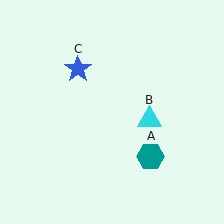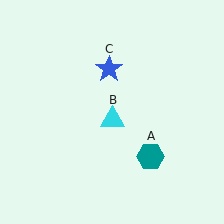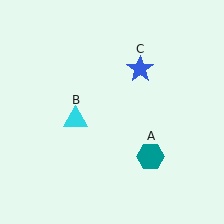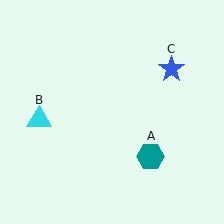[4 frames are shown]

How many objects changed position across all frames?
2 objects changed position: cyan triangle (object B), blue star (object C).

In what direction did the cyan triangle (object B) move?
The cyan triangle (object B) moved left.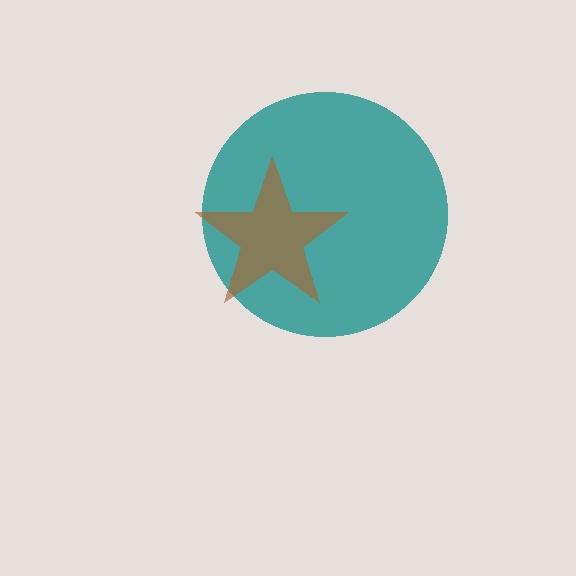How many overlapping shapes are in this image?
There are 2 overlapping shapes in the image.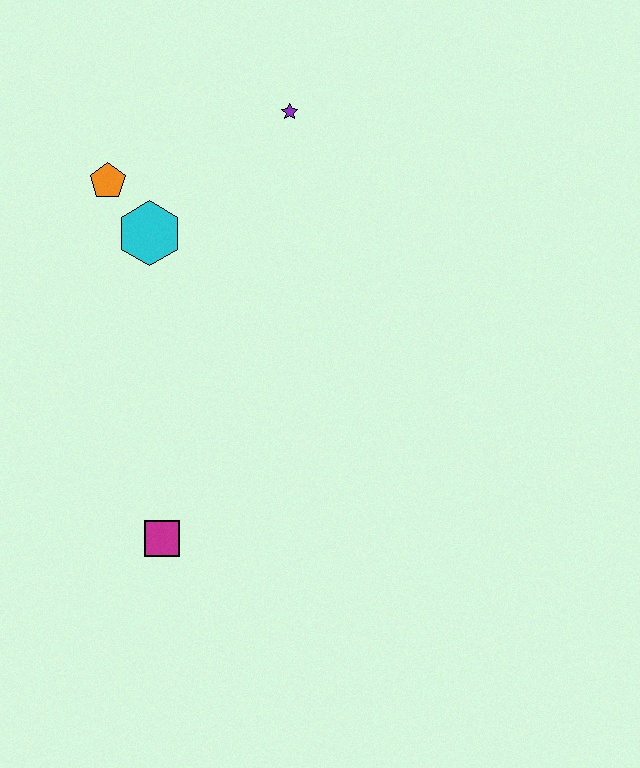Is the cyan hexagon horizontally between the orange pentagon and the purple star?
Yes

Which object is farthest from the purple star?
The magenta square is farthest from the purple star.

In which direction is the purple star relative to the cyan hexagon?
The purple star is to the right of the cyan hexagon.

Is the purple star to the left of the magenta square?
No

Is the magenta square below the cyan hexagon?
Yes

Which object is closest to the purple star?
The cyan hexagon is closest to the purple star.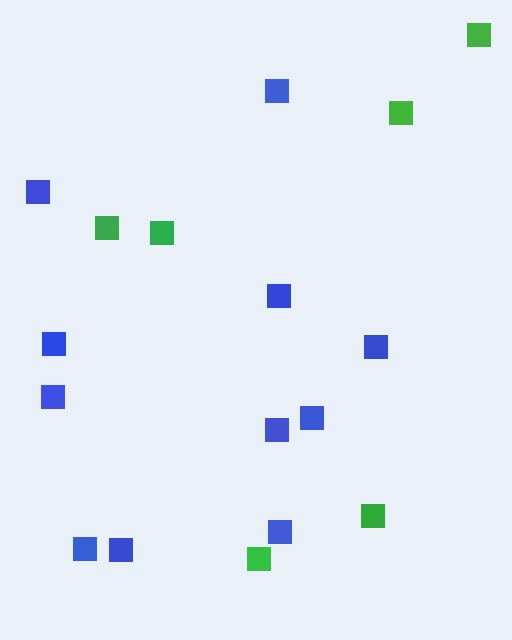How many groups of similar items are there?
There are 2 groups: one group of blue squares (11) and one group of green squares (6).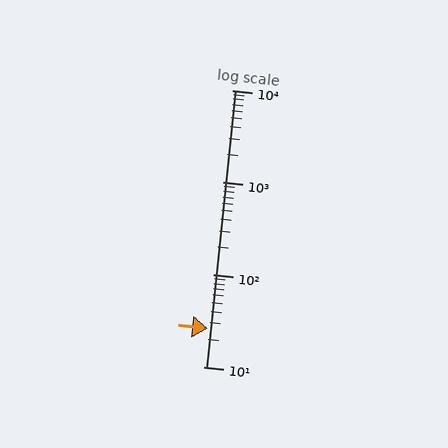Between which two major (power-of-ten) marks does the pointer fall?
The pointer is between 10 and 100.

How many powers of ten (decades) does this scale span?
The scale spans 3 decades, from 10 to 10000.